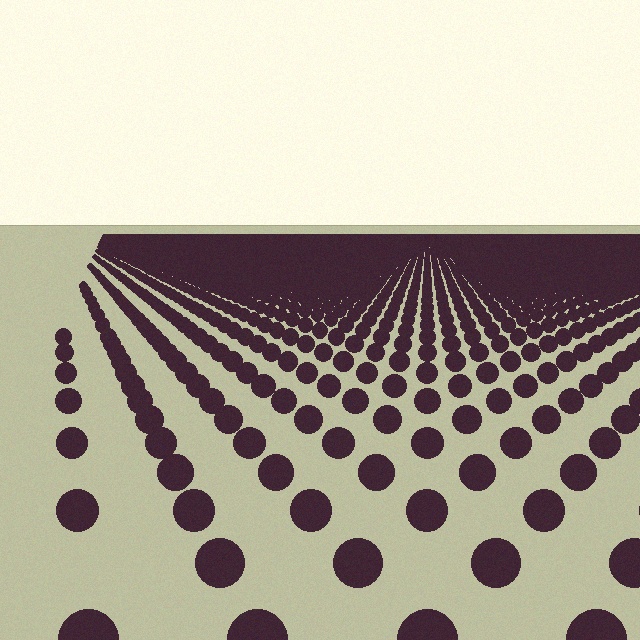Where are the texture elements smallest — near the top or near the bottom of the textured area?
Near the top.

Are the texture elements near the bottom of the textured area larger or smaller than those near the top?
Larger. Near the bottom, elements are closer to the viewer and appear at a bigger on-screen size.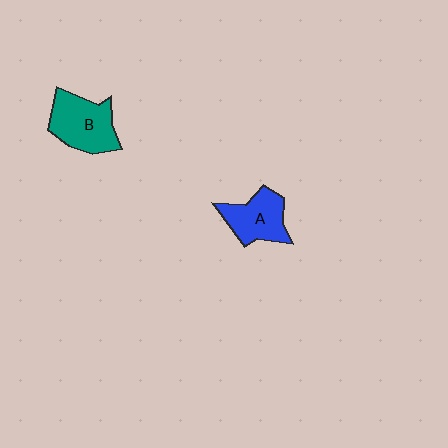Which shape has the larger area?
Shape B (teal).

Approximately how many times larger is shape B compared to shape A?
Approximately 1.2 times.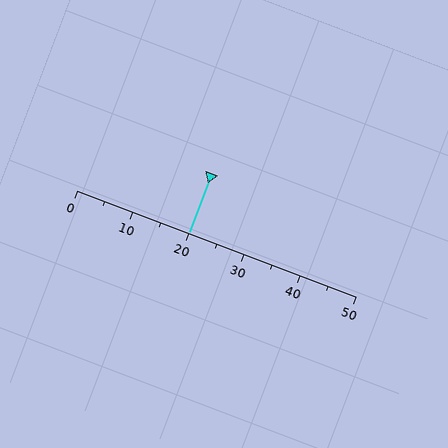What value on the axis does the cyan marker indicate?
The marker indicates approximately 20.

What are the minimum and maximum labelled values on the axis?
The axis runs from 0 to 50.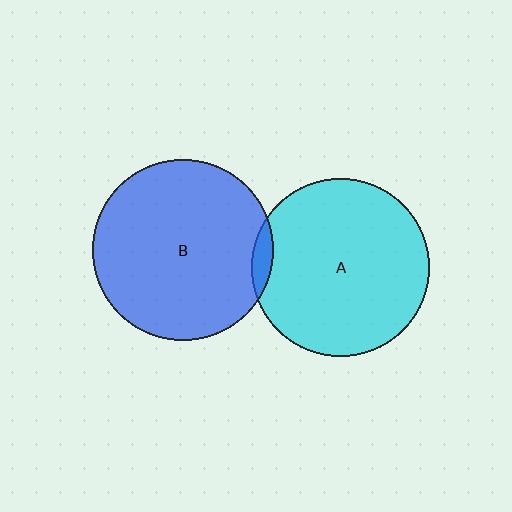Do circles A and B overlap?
Yes.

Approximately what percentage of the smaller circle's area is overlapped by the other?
Approximately 5%.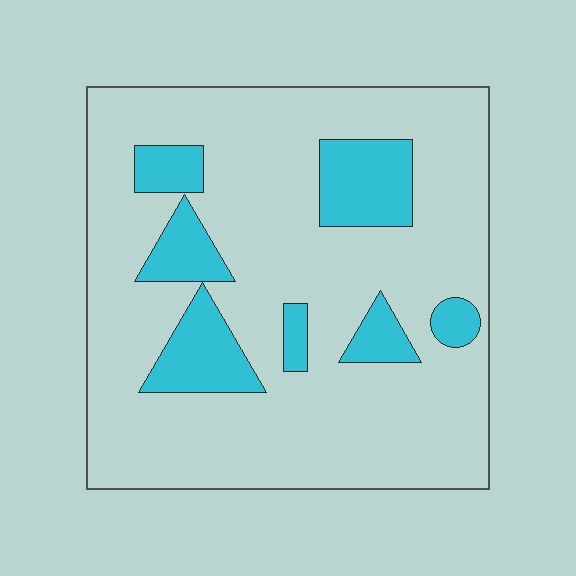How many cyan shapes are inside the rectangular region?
7.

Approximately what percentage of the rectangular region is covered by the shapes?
Approximately 20%.